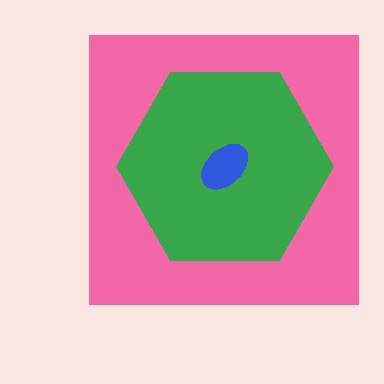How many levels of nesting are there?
3.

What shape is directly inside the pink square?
The green hexagon.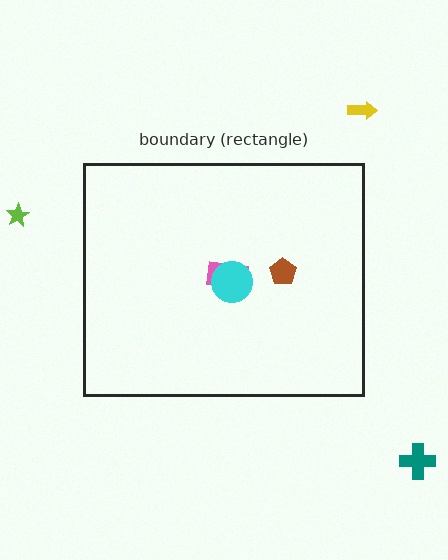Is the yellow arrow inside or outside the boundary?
Outside.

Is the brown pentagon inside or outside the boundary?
Inside.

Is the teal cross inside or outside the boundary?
Outside.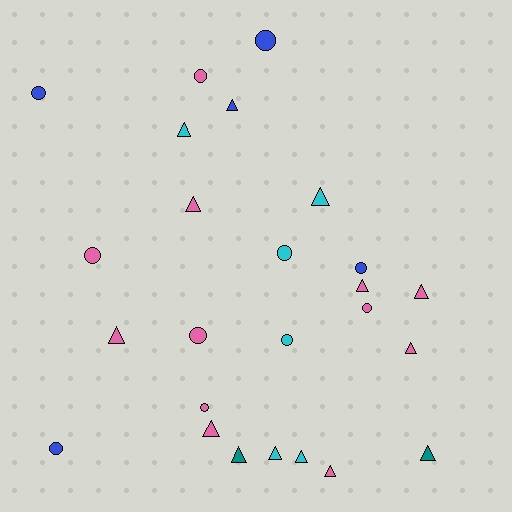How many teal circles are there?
There are no teal circles.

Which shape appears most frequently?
Triangle, with 14 objects.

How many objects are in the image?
There are 25 objects.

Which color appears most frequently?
Pink, with 12 objects.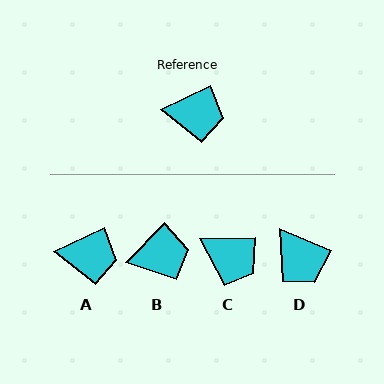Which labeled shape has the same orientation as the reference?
A.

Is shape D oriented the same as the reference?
No, it is off by about 48 degrees.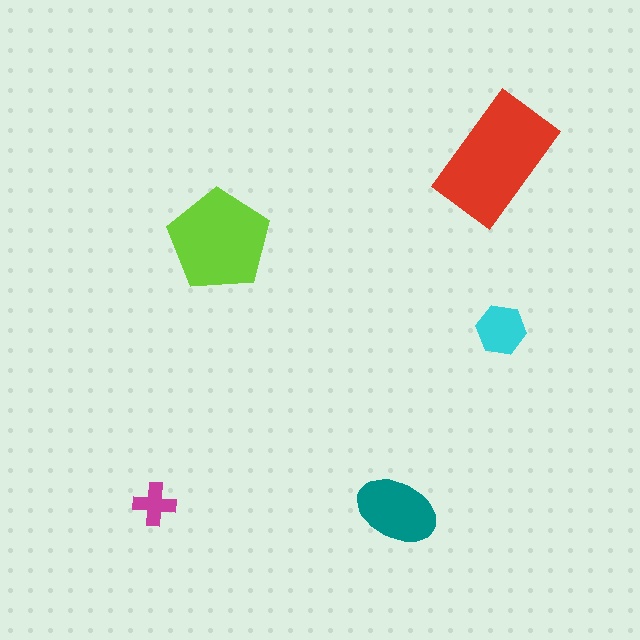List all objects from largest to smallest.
The red rectangle, the lime pentagon, the teal ellipse, the cyan hexagon, the magenta cross.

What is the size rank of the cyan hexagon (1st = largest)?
4th.